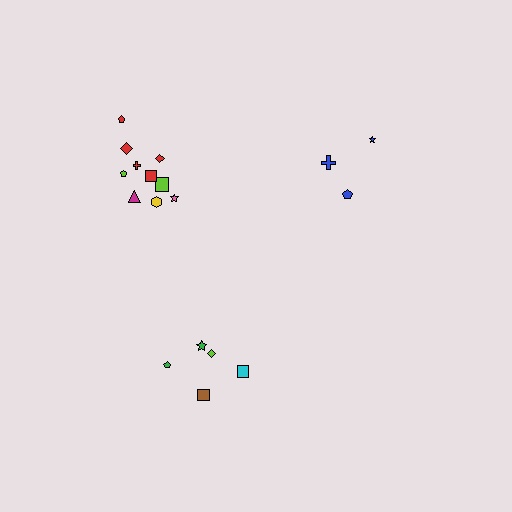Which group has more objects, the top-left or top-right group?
The top-left group.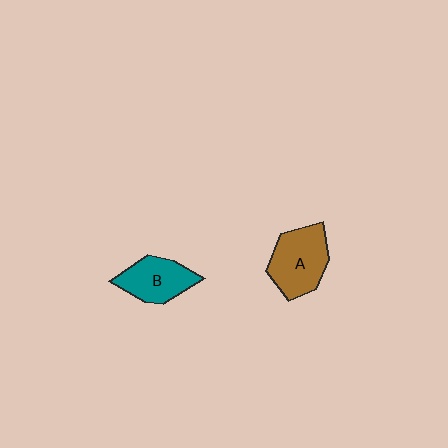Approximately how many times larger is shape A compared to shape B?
Approximately 1.2 times.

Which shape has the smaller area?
Shape B (teal).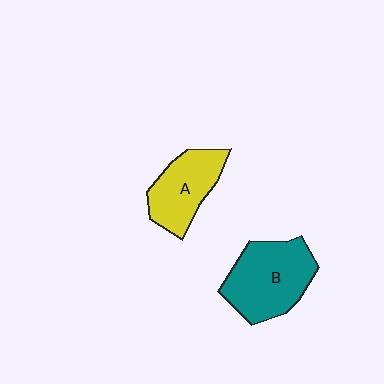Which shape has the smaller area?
Shape A (yellow).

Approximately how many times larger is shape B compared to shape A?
Approximately 1.3 times.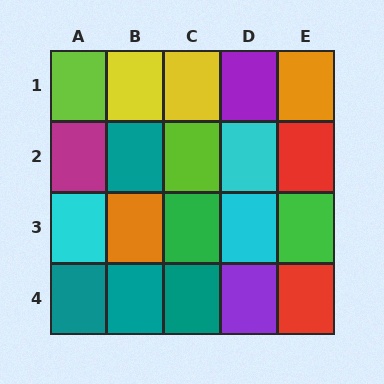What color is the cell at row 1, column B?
Yellow.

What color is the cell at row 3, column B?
Orange.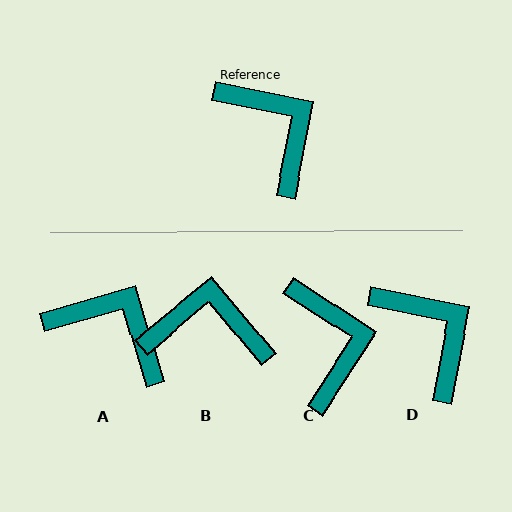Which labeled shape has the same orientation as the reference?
D.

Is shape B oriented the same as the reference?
No, it is off by about 51 degrees.